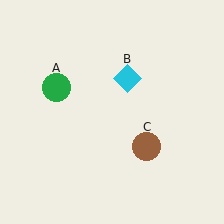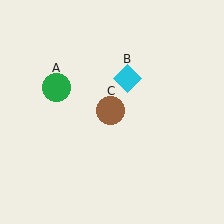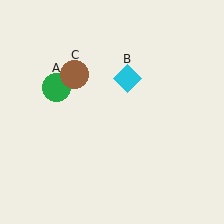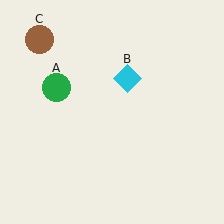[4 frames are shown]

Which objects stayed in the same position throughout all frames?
Green circle (object A) and cyan diamond (object B) remained stationary.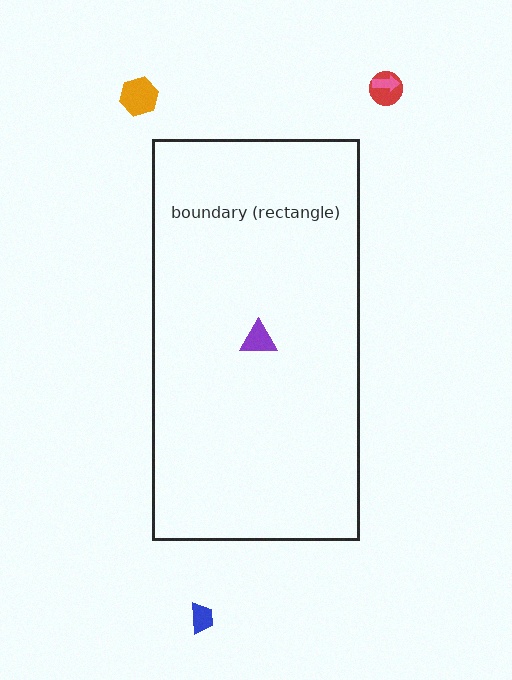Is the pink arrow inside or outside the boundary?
Outside.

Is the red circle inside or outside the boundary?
Outside.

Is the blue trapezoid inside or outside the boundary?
Outside.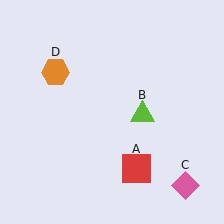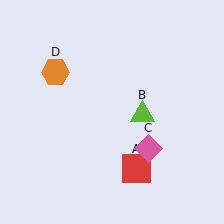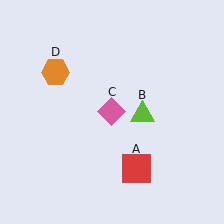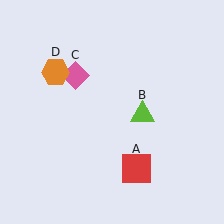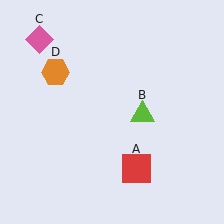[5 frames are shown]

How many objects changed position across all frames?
1 object changed position: pink diamond (object C).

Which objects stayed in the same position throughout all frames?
Red square (object A) and lime triangle (object B) and orange hexagon (object D) remained stationary.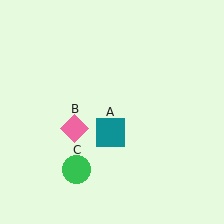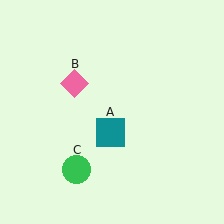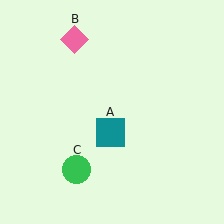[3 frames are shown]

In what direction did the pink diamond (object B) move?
The pink diamond (object B) moved up.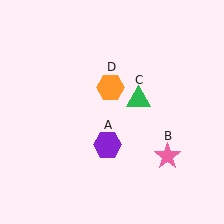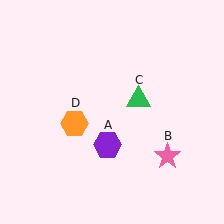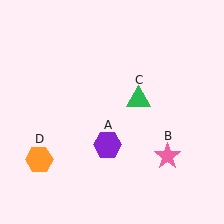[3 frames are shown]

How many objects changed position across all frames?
1 object changed position: orange hexagon (object D).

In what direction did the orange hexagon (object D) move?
The orange hexagon (object D) moved down and to the left.